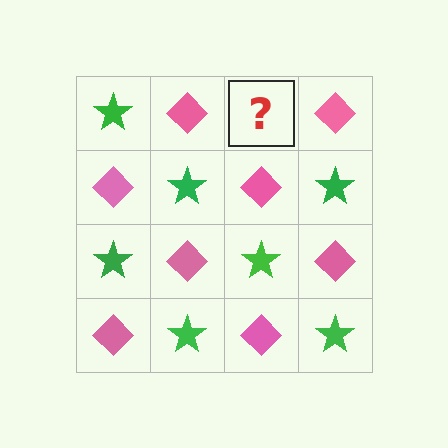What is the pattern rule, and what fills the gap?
The rule is that it alternates green star and pink diamond in a checkerboard pattern. The gap should be filled with a green star.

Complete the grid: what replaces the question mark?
The question mark should be replaced with a green star.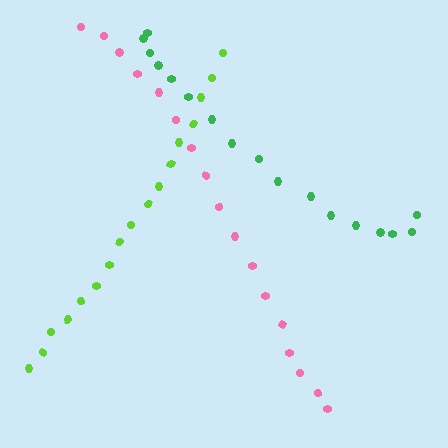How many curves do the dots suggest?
There are 3 distinct paths.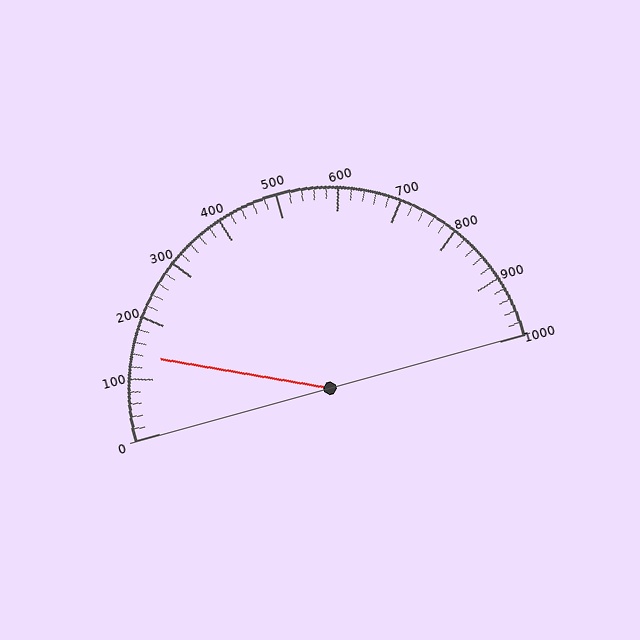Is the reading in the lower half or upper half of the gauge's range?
The reading is in the lower half of the range (0 to 1000).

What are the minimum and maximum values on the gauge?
The gauge ranges from 0 to 1000.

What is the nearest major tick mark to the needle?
The nearest major tick mark is 100.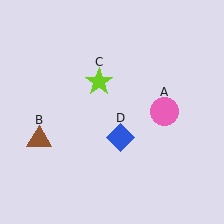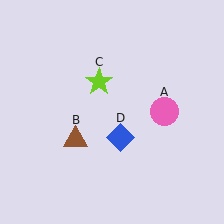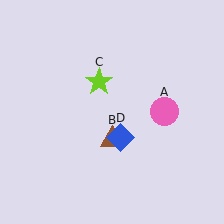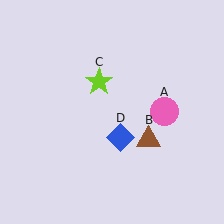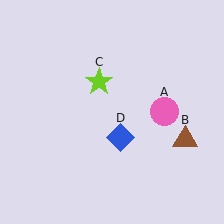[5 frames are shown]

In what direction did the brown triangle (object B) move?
The brown triangle (object B) moved right.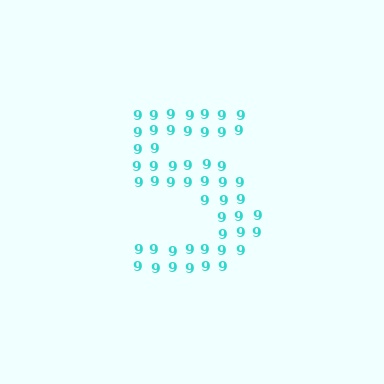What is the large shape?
The large shape is the digit 5.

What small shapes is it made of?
It is made of small digit 9's.